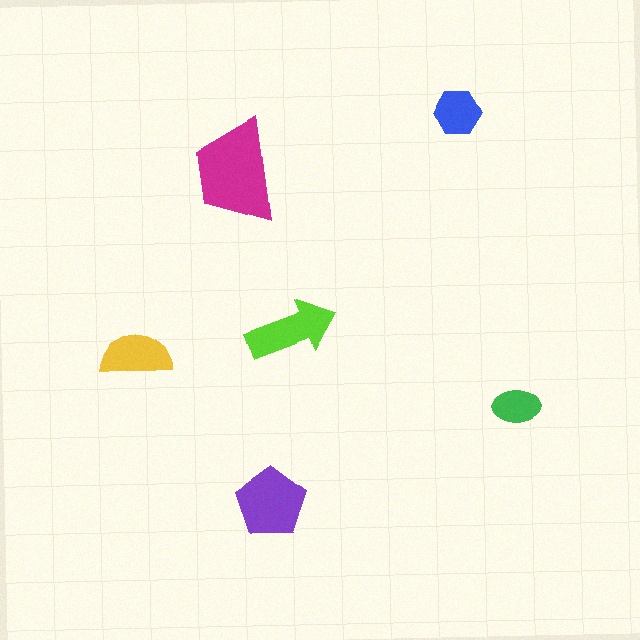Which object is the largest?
The magenta trapezoid.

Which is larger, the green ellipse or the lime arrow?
The lime arrow.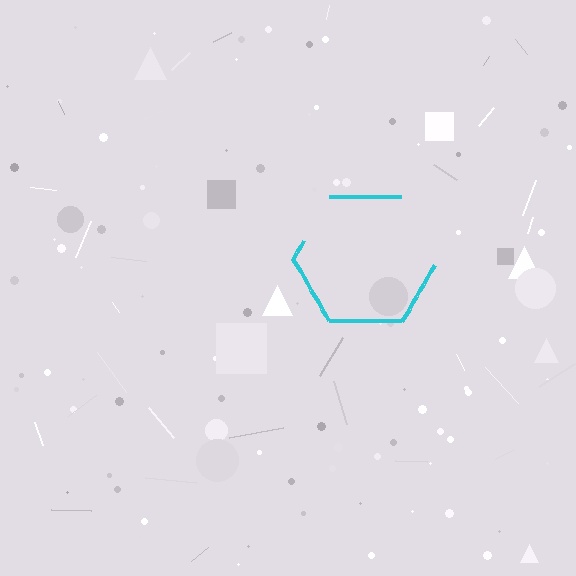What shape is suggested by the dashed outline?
The dashed outline suggests a hexagon.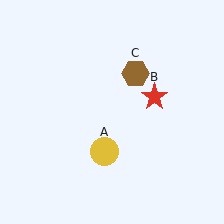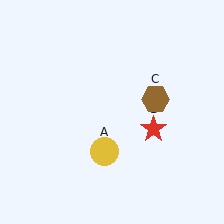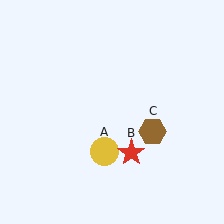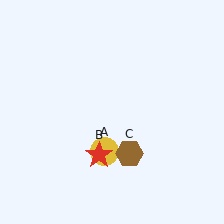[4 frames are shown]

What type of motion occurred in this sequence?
The red star (object B), brown hexagon (object C) rotated clockwise around the center of the scene.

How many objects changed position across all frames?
2 objects changed position: red star (object B), brown hexagon (object C).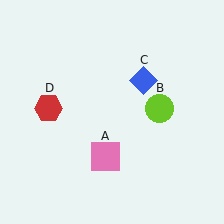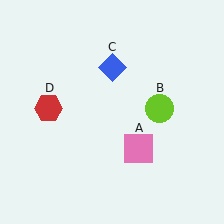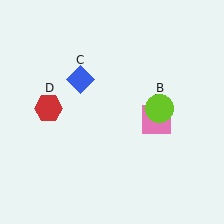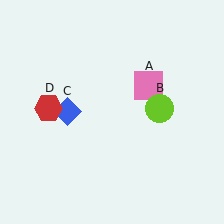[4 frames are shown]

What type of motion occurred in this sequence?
The pink square (object A), blue diamond (object C) rotated counterclockwise around the center of the scene.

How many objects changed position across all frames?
2 objects changed position: pink square (object A), blue diamond (object C).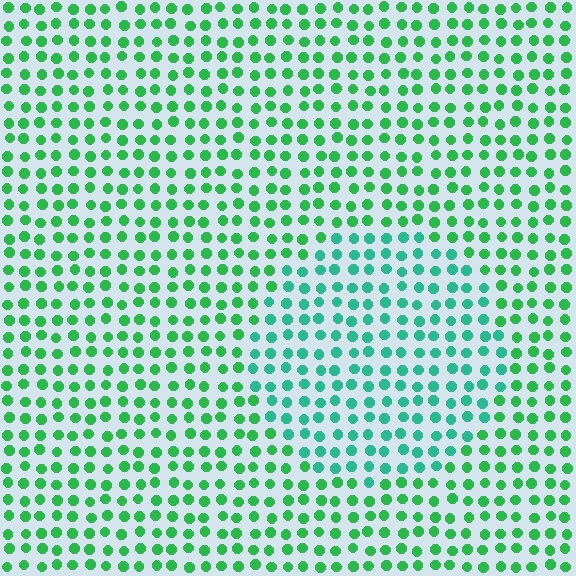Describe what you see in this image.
The image is filled with small green elements in a uniform arrangement. A circle-shaped region is visible where the elements are tinted to a slightly different hue, forming a subtle color boundary.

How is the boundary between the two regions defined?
The boundary is defined purely by a slight shift in hue (about 30 degrees). Spacing, size, and orientation are identical on both sides.